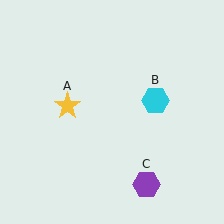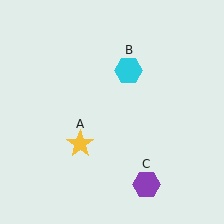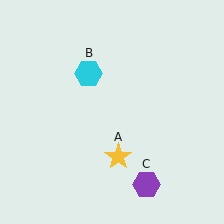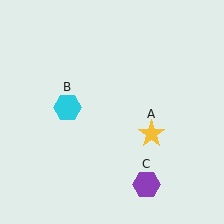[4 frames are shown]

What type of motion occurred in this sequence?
The yellow star (object A), cyan hexagon (object B) rotated counterclockwise around the center of the scene.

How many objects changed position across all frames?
2 objects changed position: yellow star (object A), cyan hexagon (object B).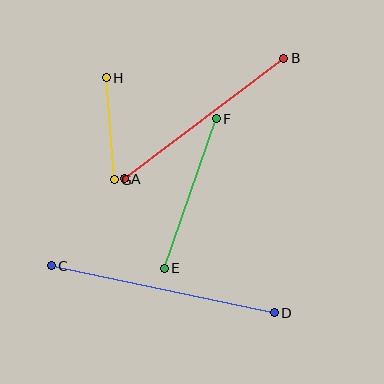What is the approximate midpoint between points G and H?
The midpoint is at approximately (110, 129) pixels.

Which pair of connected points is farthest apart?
Points C and D are farthest apart.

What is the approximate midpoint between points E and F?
The midpoint is at approximately (190, 193) pixels.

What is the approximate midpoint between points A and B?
The midpoint is at approximately (204, 119) pixels.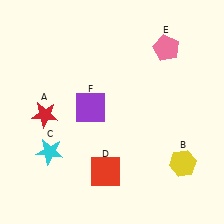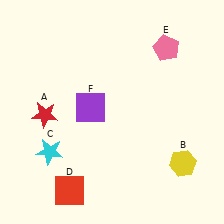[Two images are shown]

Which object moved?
The red square (D) moved left.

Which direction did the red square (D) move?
The red square (D) moved left.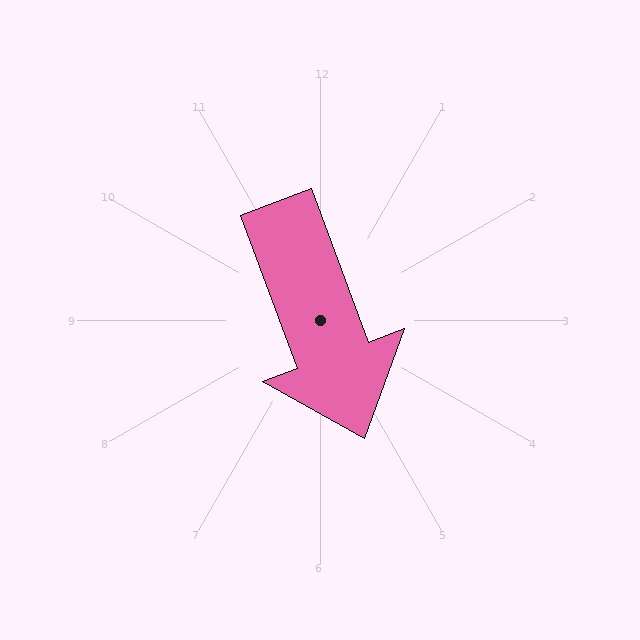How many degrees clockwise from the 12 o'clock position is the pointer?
Approximately 159 degrees.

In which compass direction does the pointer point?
South.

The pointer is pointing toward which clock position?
Roughly 5 o'clock.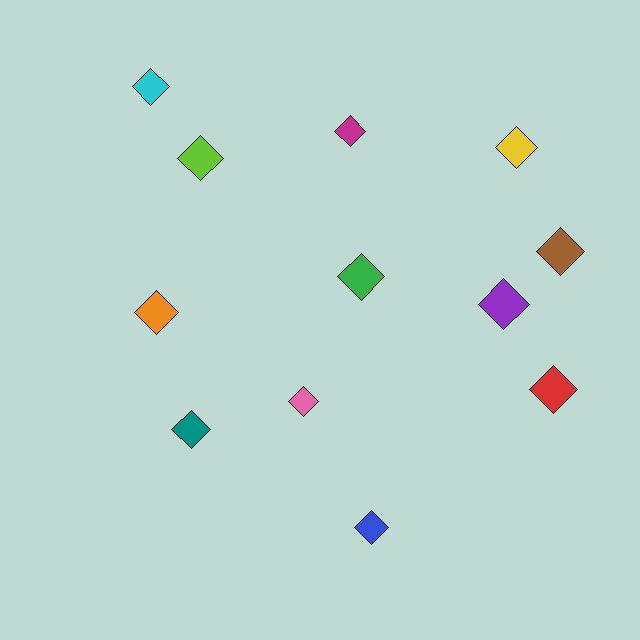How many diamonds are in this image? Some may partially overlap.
There are 12 diamonds.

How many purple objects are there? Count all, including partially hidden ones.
There is 1 purple object.